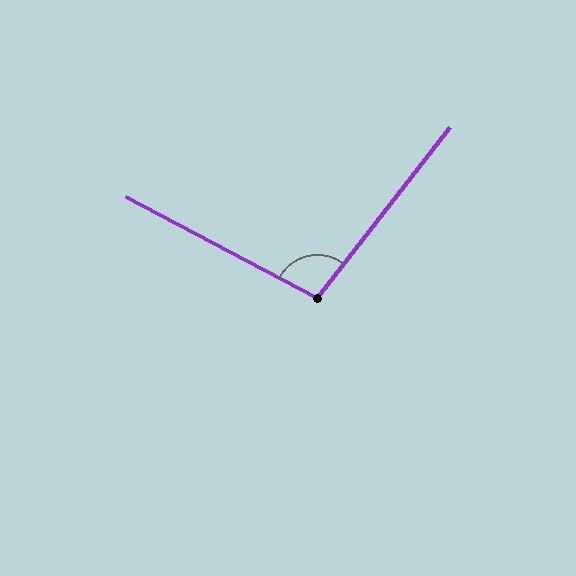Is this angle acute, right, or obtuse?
It is obtuse.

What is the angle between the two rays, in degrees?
Approximately 100 degrees.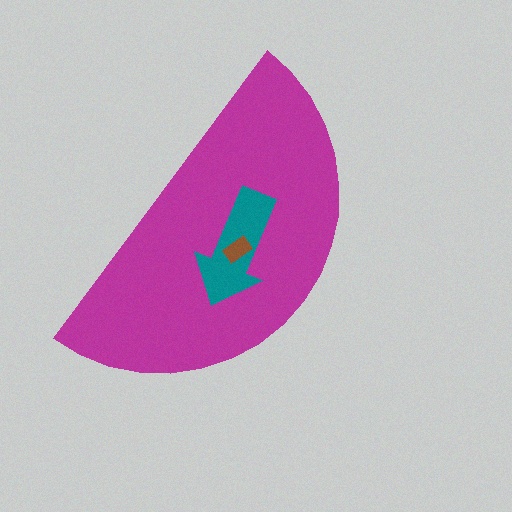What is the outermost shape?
The magenta semicircle.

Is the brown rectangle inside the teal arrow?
Yes.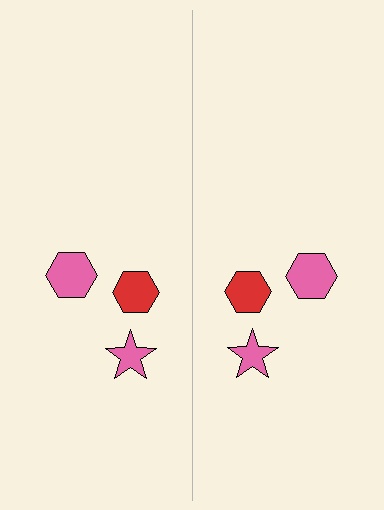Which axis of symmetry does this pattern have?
The pattern has a vertical axis of symmetry running through the center of the image.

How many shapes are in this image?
There are 6 shapes in this image.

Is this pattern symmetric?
Yes, this pattern has bilateral (reflection) symmetry.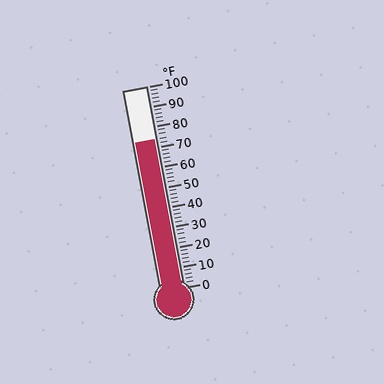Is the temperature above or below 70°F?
The temperature is above 70°F.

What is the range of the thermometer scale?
The thermometer scale ranges from 0°F to 100°F.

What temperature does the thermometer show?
The thermometer shows approximately 74°F.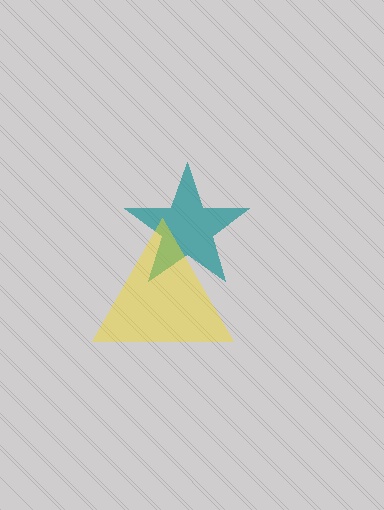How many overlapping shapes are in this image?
There are 2 overlapping shapes in the image.